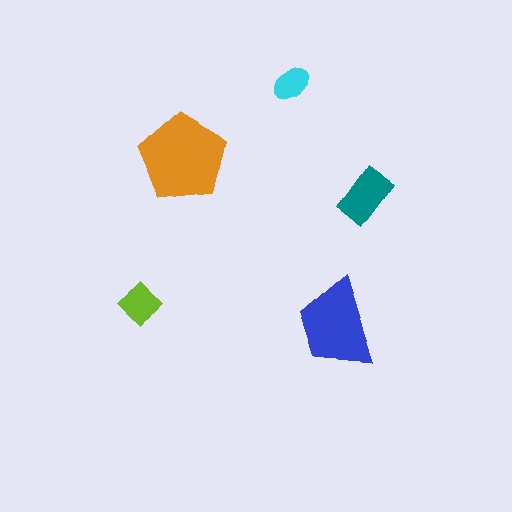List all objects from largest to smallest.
The orange pentagon, the blue trapezoid, the teal rectangle, the lime diamond, the cyan ellipse.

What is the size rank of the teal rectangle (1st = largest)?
3rd.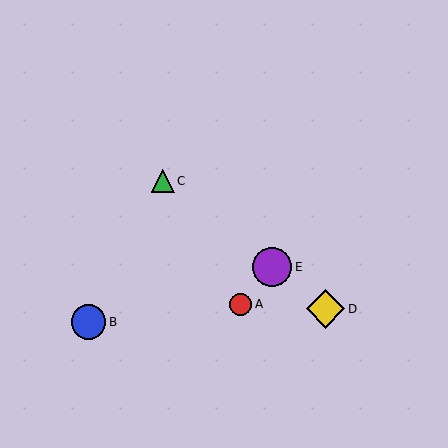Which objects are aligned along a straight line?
Objects C, D, E are aligned along a straight line.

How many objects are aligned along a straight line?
3 objects (C, D, E) are aligned along a straight line.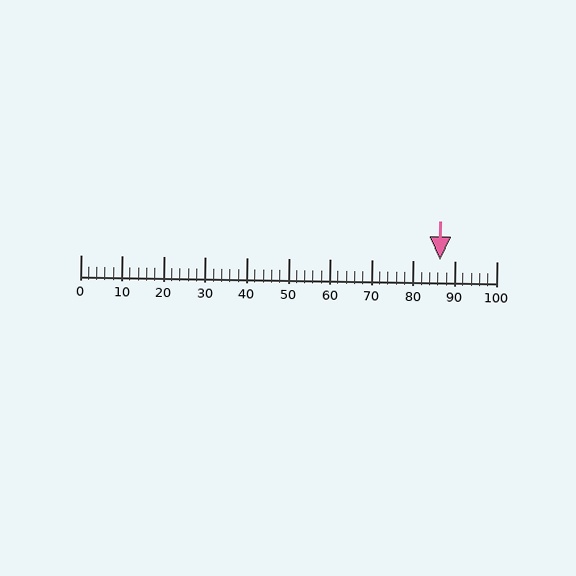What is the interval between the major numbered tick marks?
The major tick marks are spaced 10 units apart.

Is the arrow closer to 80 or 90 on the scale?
The arrow is closer to 90.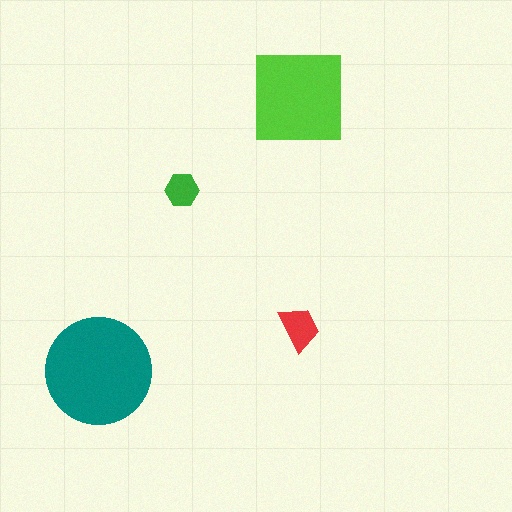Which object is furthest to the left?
The teal circle is leftmost.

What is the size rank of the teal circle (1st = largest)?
1st.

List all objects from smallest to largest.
The green hexagon, the red trapezoid, the lime square, the teal circle.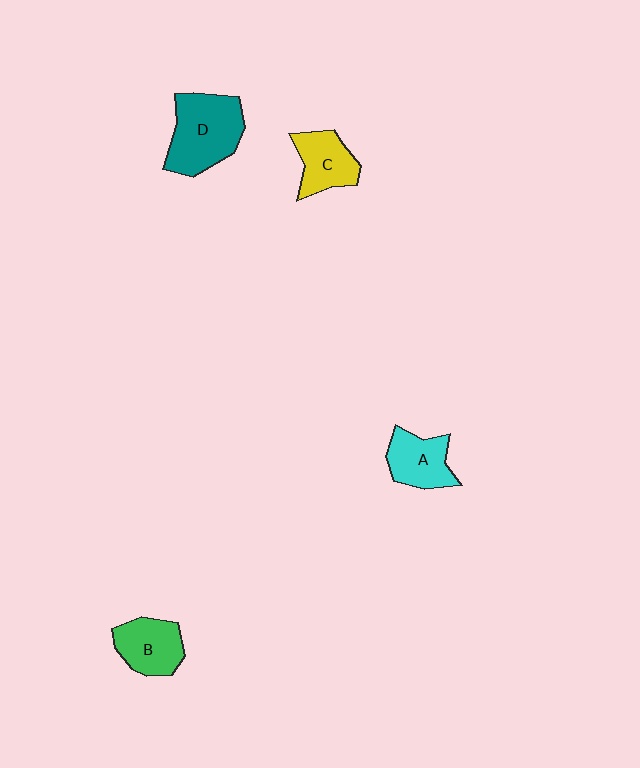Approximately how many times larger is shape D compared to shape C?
Approximately 1.6 times.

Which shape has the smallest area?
Shape C (yellow).